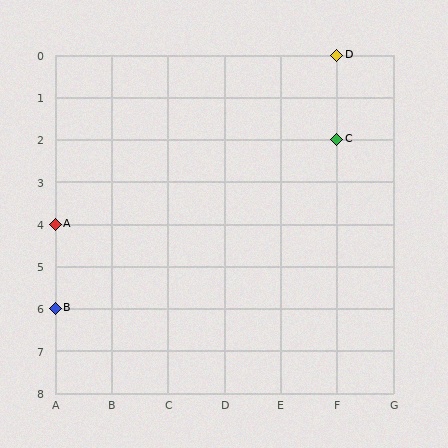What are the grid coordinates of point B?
Point B is at grid coordinates (A, 6).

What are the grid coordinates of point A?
Point A is at grid coordinates (A, 4).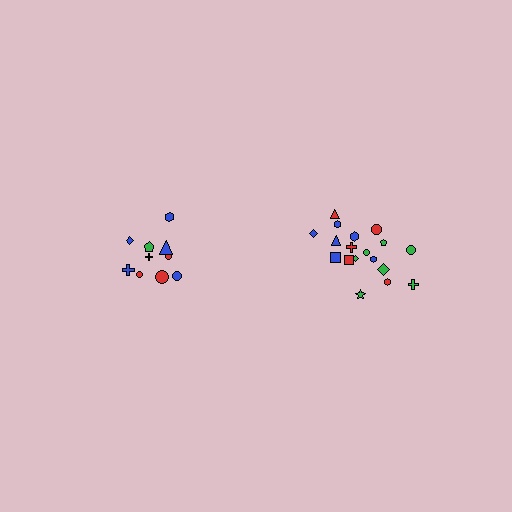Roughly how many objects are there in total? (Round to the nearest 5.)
Roughly 30 objects in total.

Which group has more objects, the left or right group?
The right group.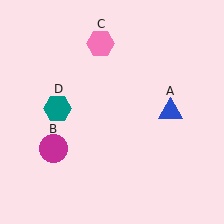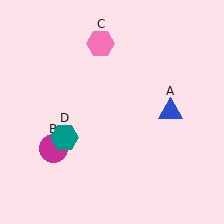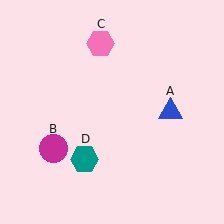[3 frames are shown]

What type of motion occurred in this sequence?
The teal hexagon (object D) rotated counterclockwise around the center of the scene.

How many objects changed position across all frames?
1 object changed position: teal hexagon (object D).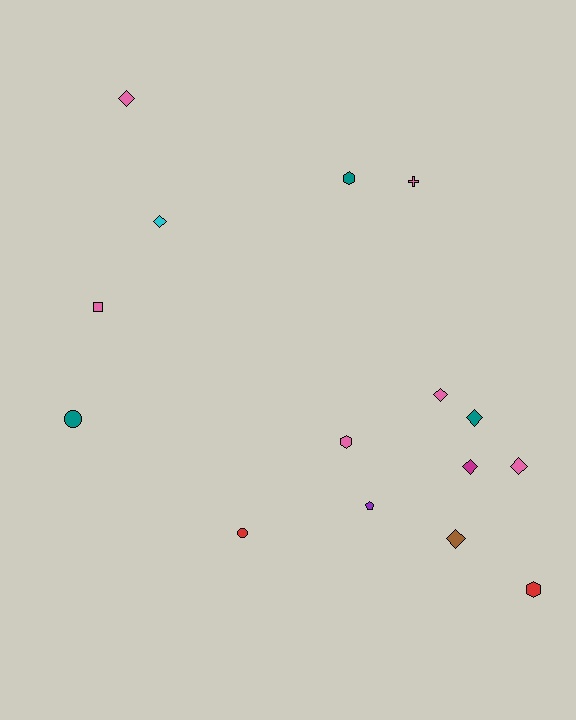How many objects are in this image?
There are 15 objects.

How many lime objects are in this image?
There are no lime objects.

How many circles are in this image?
There are 2 circles.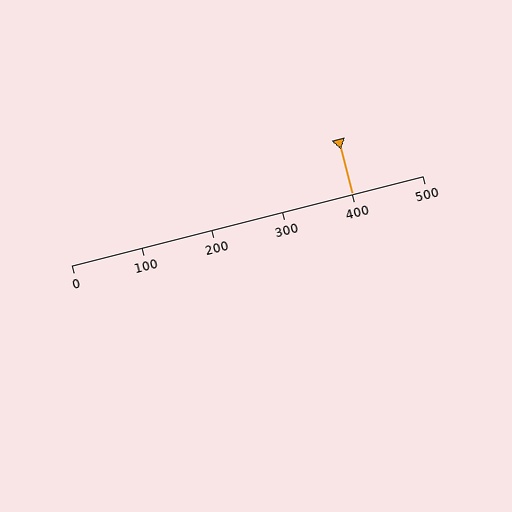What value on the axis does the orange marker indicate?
The marker indicates approximately 400.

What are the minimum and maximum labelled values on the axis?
The axis runs from 0 to 500.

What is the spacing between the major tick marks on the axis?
The major ticks are spaced 100 apart.